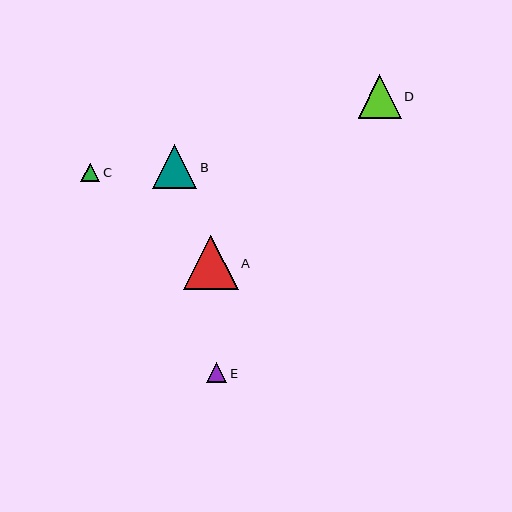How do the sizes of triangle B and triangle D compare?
Triangle B and triangle D are approximately the same size.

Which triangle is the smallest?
Triangle C is the smallest with a size of approximately 19 pixels.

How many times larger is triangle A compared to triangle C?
Triangle A is approximately 2.9 times the size of triangle C.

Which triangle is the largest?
Triangle A is the largest with a size of approximately 54 pixels.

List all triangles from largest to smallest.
From largest to smallest: A, B, D, E, C.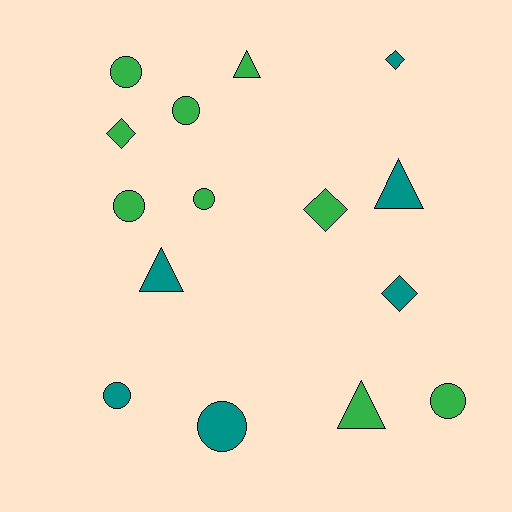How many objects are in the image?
There are 15 objects.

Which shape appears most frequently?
Circle, with 7 objects.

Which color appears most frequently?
Green, with 9 objects.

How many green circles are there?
There are 5 green circles.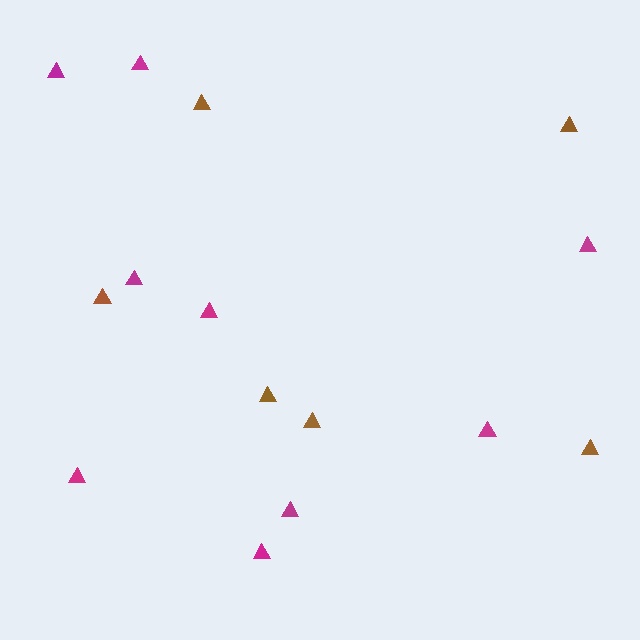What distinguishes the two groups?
There are 2 groups: one group of magenta triangles (9) and one group of brown triangles (6).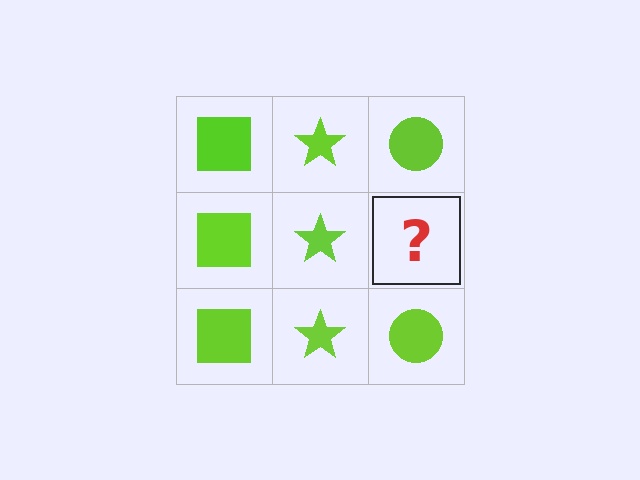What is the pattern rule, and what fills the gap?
The rule is that each column has a consistent shape. The gap should be filled with a lime circle.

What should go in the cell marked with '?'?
The missing cell should contain a lime circle.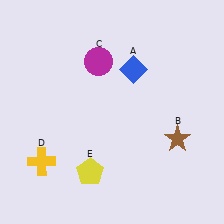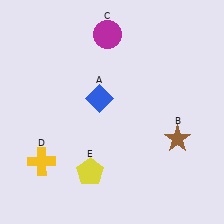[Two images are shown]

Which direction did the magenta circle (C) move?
The magenta circle (C) moved up.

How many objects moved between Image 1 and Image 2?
2 objects moved between the two images.